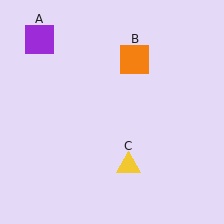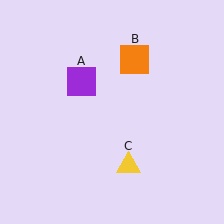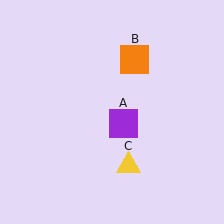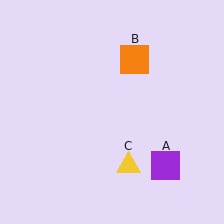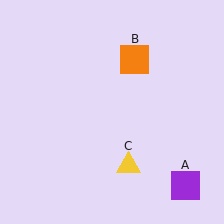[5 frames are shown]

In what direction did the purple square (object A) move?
The purple square (object A) moved down and to the right.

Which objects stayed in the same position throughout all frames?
Orange square (object B) and yellow triangle (object C) remained stationary.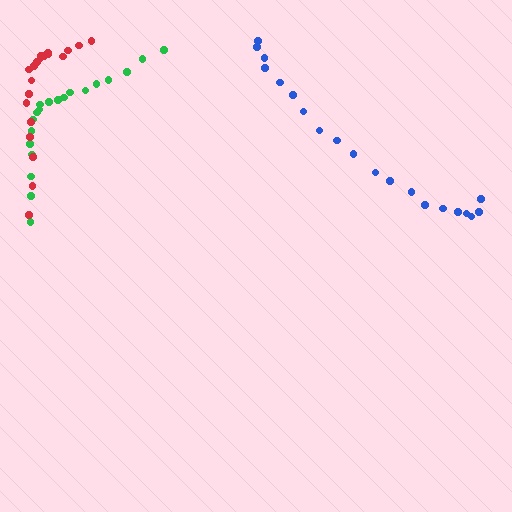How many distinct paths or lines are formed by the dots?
There are 3 distinct paths.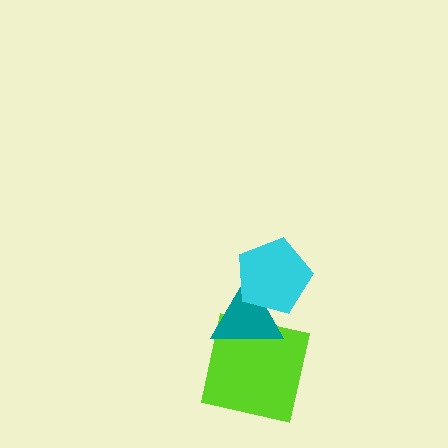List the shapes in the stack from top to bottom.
From top to bottom: the cyan pentagon, the teal triangle, the lime square.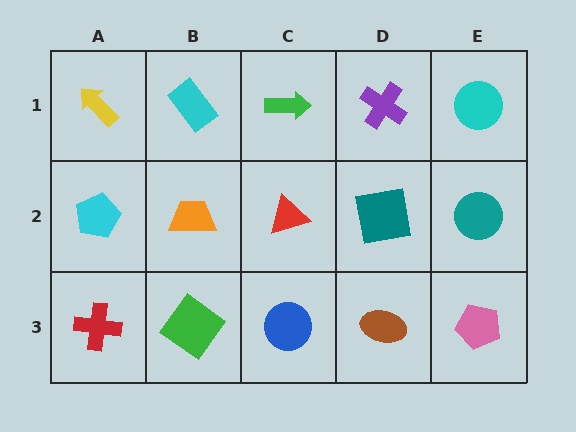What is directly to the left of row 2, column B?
A cyan pentagon.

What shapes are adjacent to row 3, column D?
A teal square (row 2, column D), a blue circle (row 3, column C), a pink pentagon (row 3, column E).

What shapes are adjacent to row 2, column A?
A yellow arrow (row 1, column A), a red cross (row 3, column A), an orange trapezoid (row 2, column B).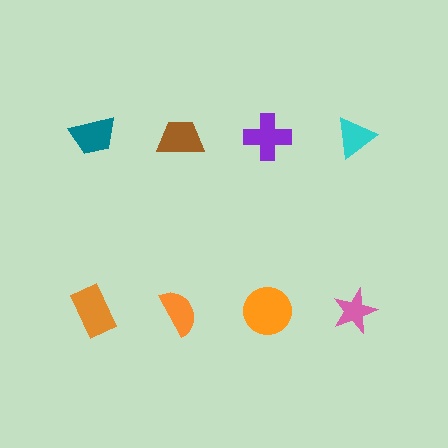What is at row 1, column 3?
A purple cross.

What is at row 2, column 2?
An orange semicircle.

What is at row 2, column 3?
An orange circle.